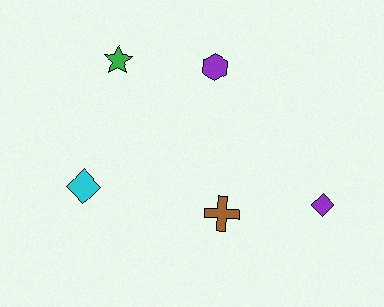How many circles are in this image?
There are no circles.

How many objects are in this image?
There are 5 objects.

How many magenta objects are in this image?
There are no magenta objects.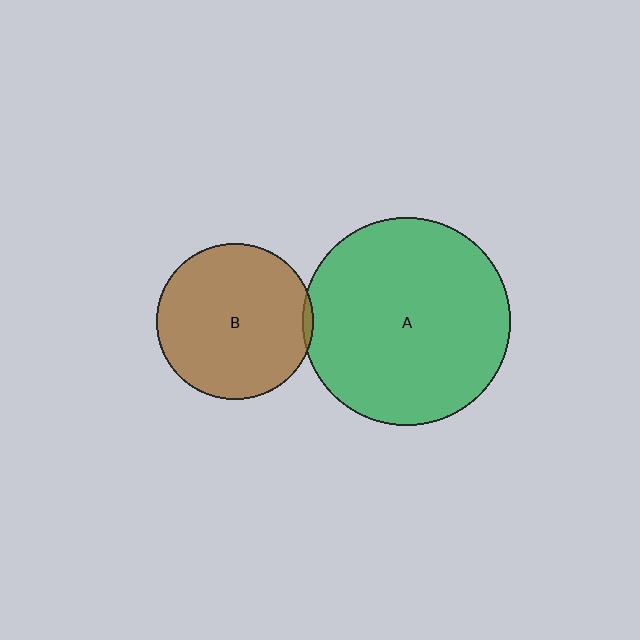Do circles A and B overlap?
Yes.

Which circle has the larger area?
Circle A (green).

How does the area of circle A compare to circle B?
Approximately 1.8 times.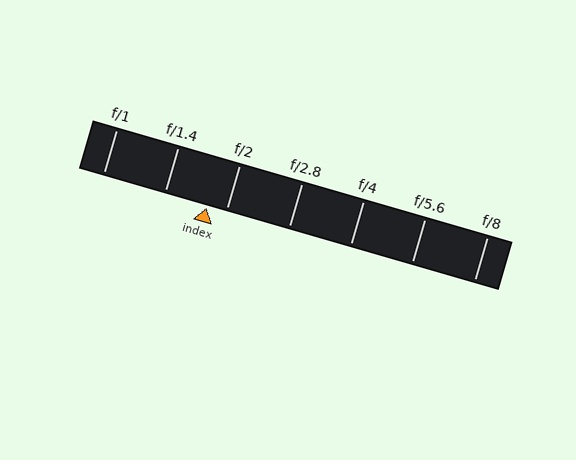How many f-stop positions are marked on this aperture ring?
There are 7 f-stop positions marked.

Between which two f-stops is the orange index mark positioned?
The index mark is between f/1.4 and f/2.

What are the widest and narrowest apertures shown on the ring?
The widest aperture shown is f/1 and the narrowest is f/8.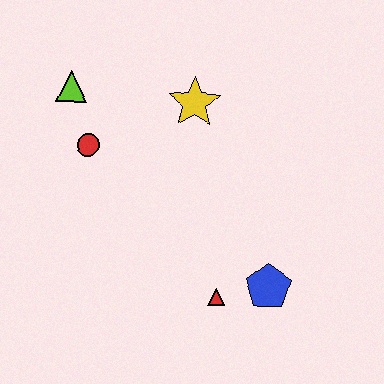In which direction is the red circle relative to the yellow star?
The red circle is to the left of the yellow star.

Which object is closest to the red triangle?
The blue pentagon is closest to the red triangle.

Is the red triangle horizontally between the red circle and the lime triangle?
No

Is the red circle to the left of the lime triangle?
No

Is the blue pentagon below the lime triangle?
Yes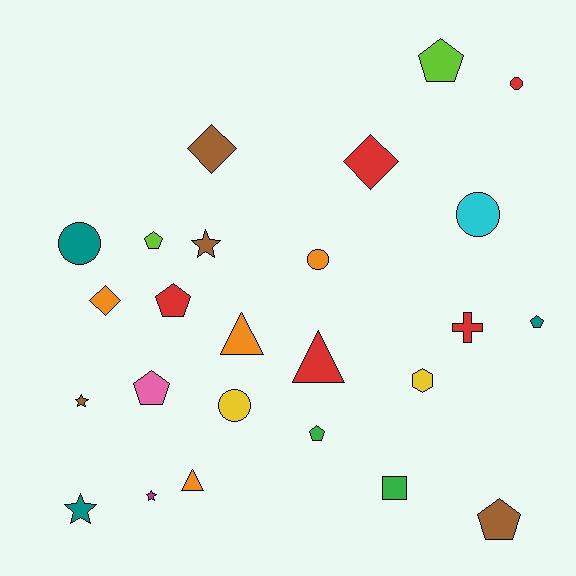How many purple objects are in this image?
There are no purple objects.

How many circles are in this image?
There are 5 circles.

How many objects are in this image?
There are 25 objects.